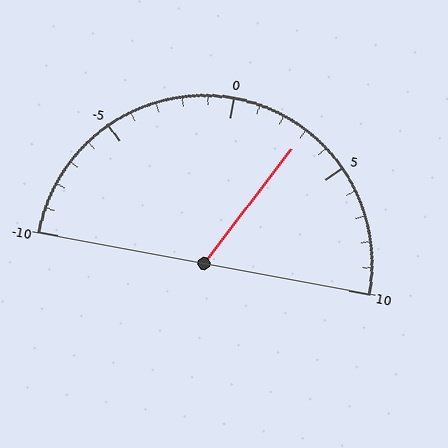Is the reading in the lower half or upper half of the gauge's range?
The reading is in the upper half of the range (-10 to 10).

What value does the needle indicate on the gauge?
The needle indicates approximately 3.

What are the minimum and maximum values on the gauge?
The gauge ranges from -10 to 10.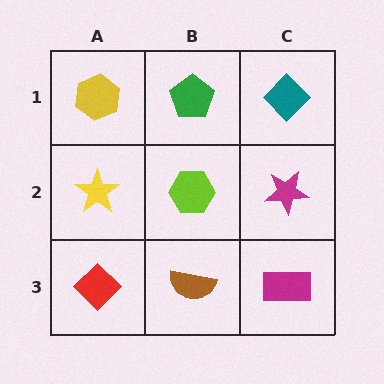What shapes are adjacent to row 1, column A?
A yellow star (row 2, column A), a green pentagon (row 1, column B).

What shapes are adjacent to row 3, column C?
A magenta star (row 2, column C), a brown semicircle (row 3, column B).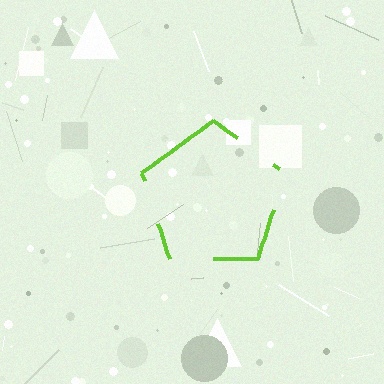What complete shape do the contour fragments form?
The contour fragments form a pentagon.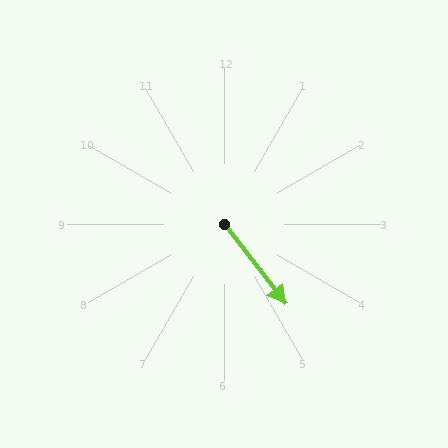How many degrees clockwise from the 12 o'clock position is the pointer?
Approximately 142 degrees.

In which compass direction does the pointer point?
Southeast.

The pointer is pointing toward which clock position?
Roughly 5 o'clock.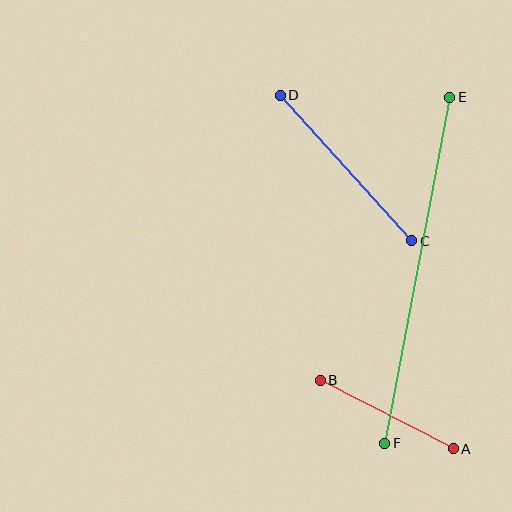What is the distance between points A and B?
The distance is approximately 150 pixels.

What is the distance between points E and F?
The distance is approximately 352 pixels.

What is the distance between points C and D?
The distance is approximately 196 pixels.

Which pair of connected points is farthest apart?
Points E and F are farthest apart.